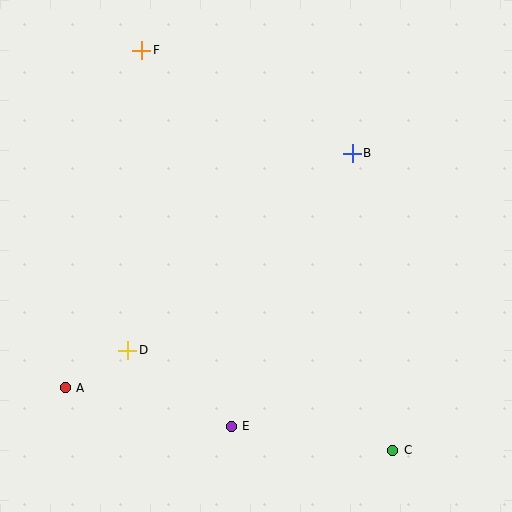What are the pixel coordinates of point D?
Point D is at (128, 350).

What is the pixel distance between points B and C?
The distance between B and C is 300 pixels.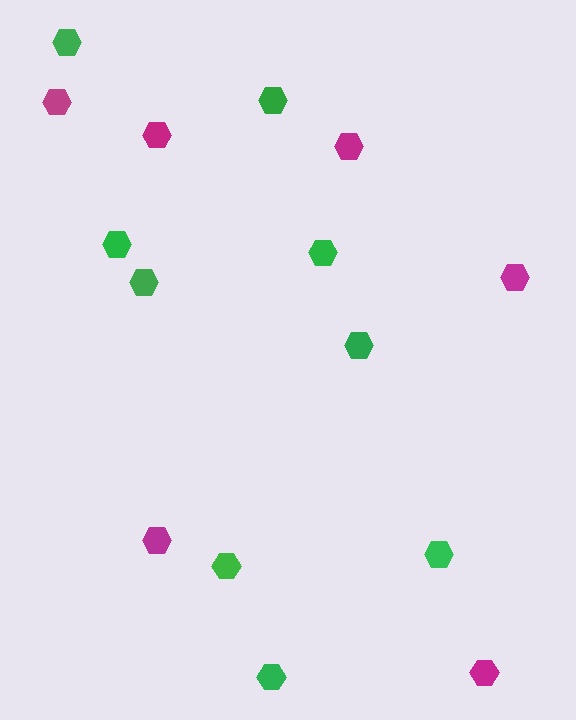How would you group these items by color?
There are 2 groups: one group of magenta hexagons (6) and one group of green hexagons (9).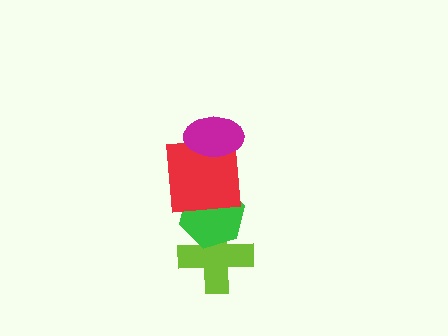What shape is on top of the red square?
The magenta ellipse is on top of the red square.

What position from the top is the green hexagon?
The green hexagon is 3rd from the top.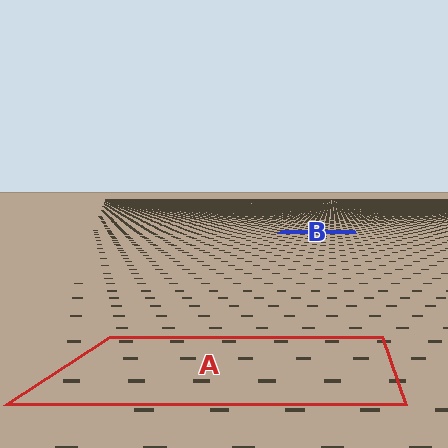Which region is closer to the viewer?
Region A is closer. The texture elements there are larger and more spread out.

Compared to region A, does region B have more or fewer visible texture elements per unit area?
Region B has more texture elements per unit area — they are packed more densely because it is farther away.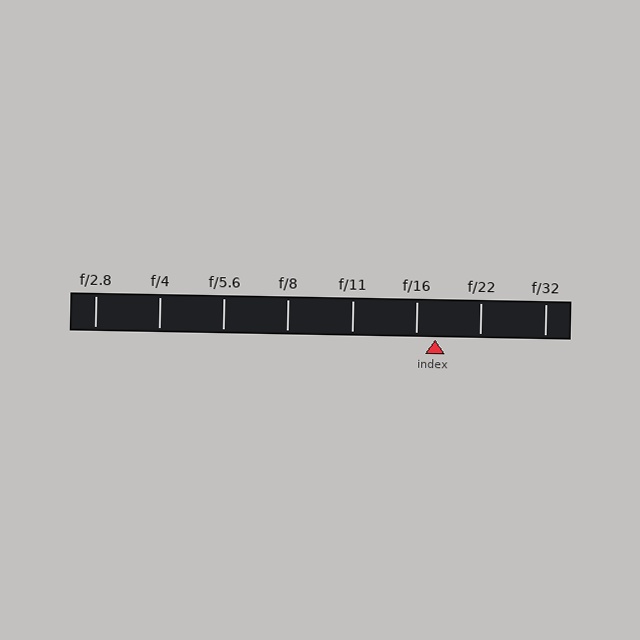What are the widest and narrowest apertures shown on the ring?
The widest aperture shown is f/2.8 and the narrowest is f/32.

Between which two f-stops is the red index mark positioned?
The index mark is between f/16 and f/22.